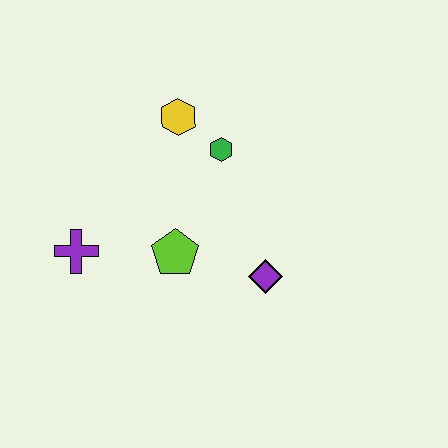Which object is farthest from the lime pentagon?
The yellow hexagon is farthest from the lime pentagon.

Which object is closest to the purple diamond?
The lime pentagon is closest to the purple diamond.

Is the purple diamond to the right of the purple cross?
Yes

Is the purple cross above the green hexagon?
No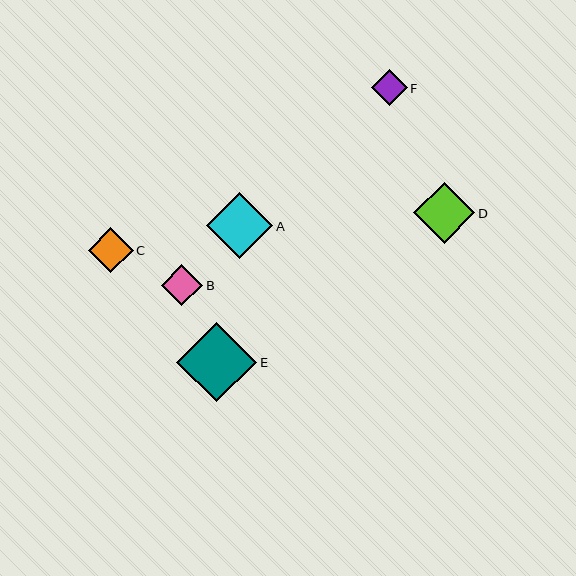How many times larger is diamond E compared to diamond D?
Diamond E is approximately 1.3 times the size of diamond D.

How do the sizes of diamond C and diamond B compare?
Diamond C and diamond B are approximately the same size.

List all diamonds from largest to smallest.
From largest to smallest: E, A, D, C, B, F.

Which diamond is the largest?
Diamond E is the largest with a size of approximately 80 pixels.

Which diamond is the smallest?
Diamond F is the smallest with a size of approximately 36 pixels.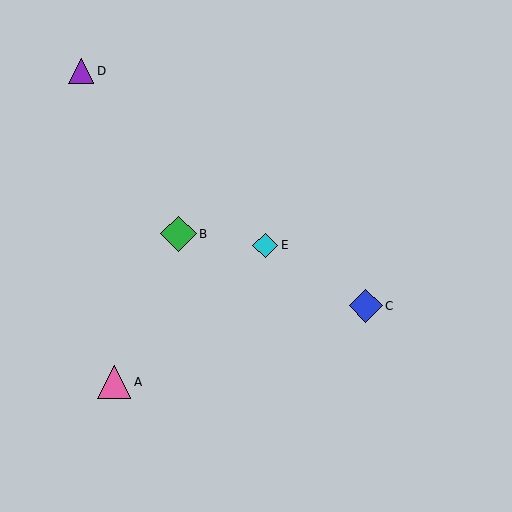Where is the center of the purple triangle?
The center of the purple triangle is at (81, 71).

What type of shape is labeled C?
Shape C is a blue diamond.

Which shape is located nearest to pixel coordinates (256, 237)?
The cyan diamond (labeled E) at (265, 245) is nearest to that location.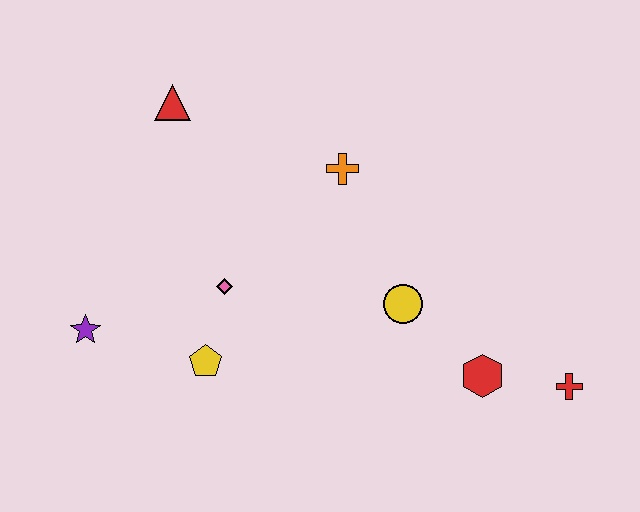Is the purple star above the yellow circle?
No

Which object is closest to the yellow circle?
The red hexagon is closest to the yellow circle.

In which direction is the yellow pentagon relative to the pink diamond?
The yellow pentagon is below the pink diamond.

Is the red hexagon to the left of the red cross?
Yes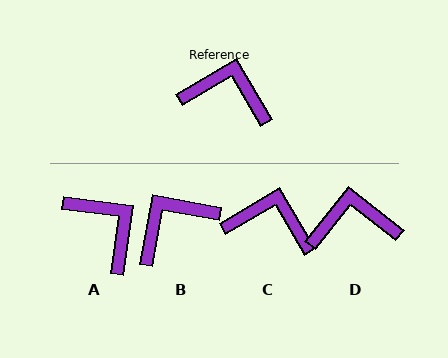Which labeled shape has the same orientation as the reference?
C.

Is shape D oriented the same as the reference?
No, it is off by about 21 degrees.